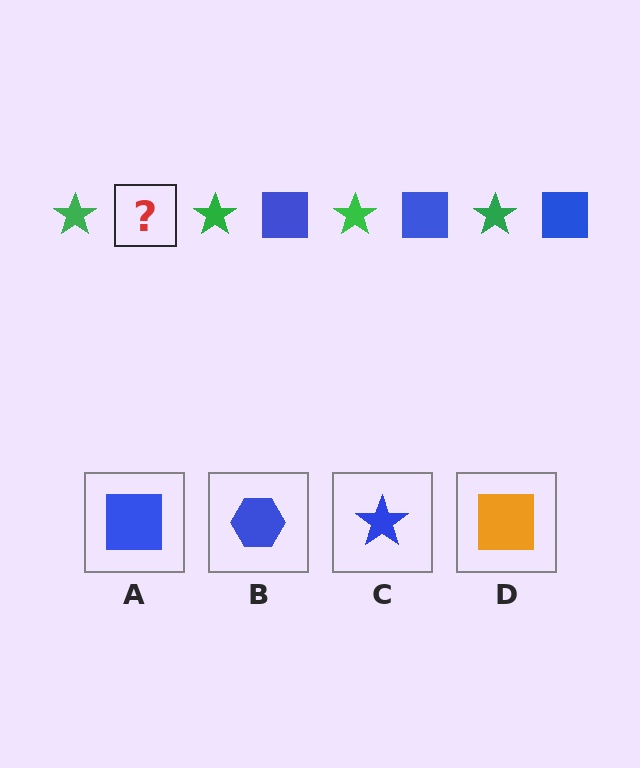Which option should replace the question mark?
Option A.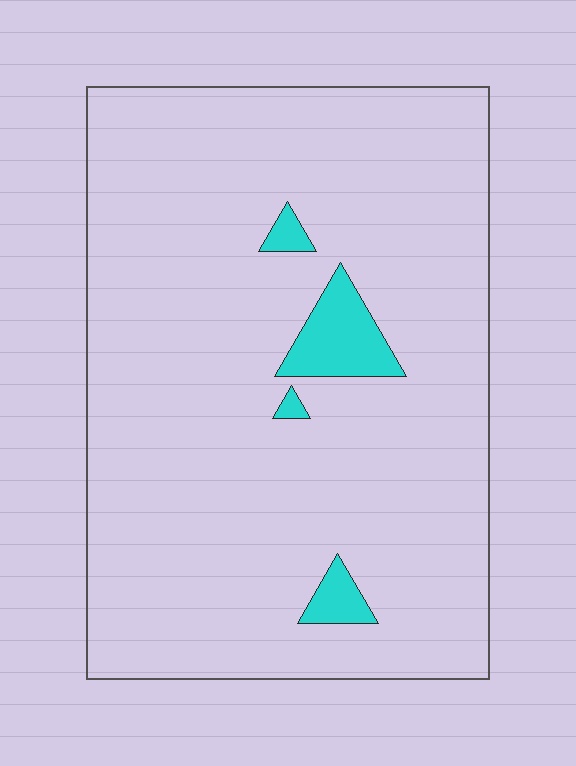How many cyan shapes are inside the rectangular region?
4.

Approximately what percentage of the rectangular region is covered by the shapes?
Approximately 5%.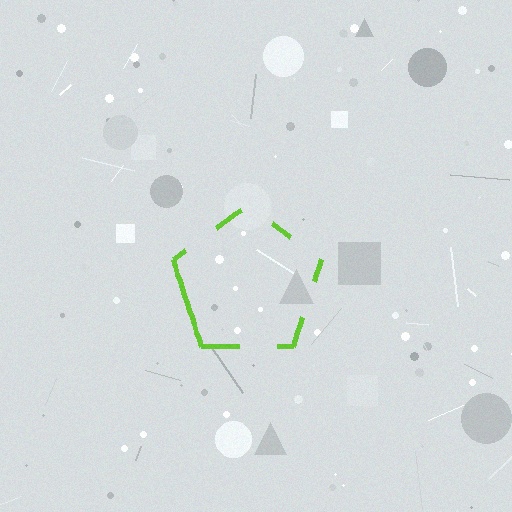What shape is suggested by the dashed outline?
The dashed outline suggests a pentagon.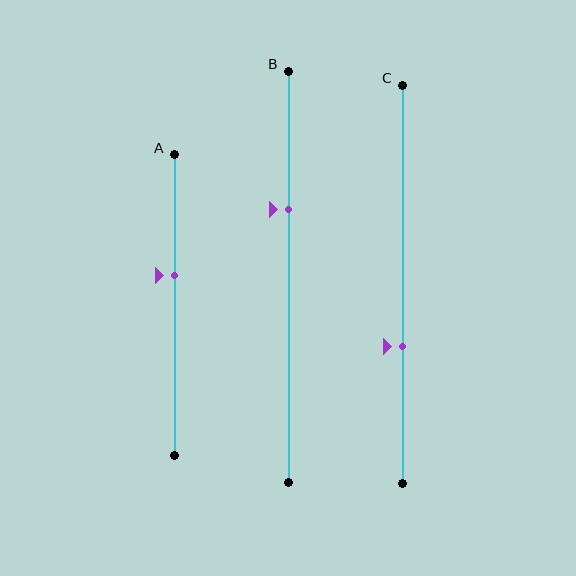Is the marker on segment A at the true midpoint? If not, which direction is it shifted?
No, the marker on segment A is shifted upward by about 10% of the segment length.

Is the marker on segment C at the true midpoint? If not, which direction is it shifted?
No, the marker on segment C is shifted downward by about 15% of the segment length.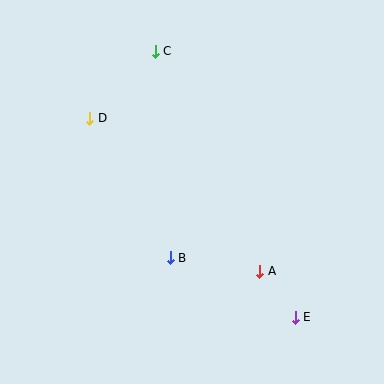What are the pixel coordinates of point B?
Point B is at (170, 258).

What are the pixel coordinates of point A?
Point A is at (260, 271).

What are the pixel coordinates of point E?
Point E is at (295, 317).